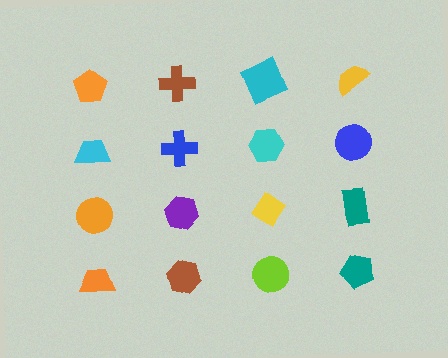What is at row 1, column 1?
An orange pentagon.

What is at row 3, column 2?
A purple hexagon.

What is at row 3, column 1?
An orange circle.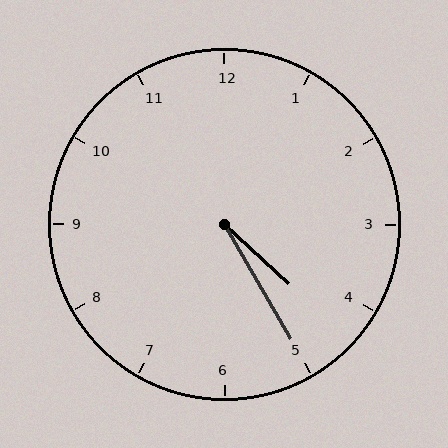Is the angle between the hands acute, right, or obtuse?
It is acute.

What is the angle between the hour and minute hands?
Approximately 18 degrees.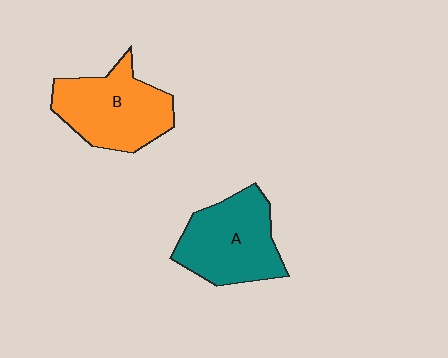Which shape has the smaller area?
Shape B (orange).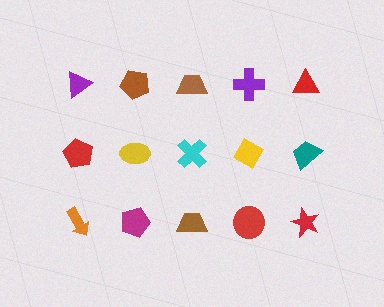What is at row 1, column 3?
A brown trapezoid.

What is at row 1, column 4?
A purple cross.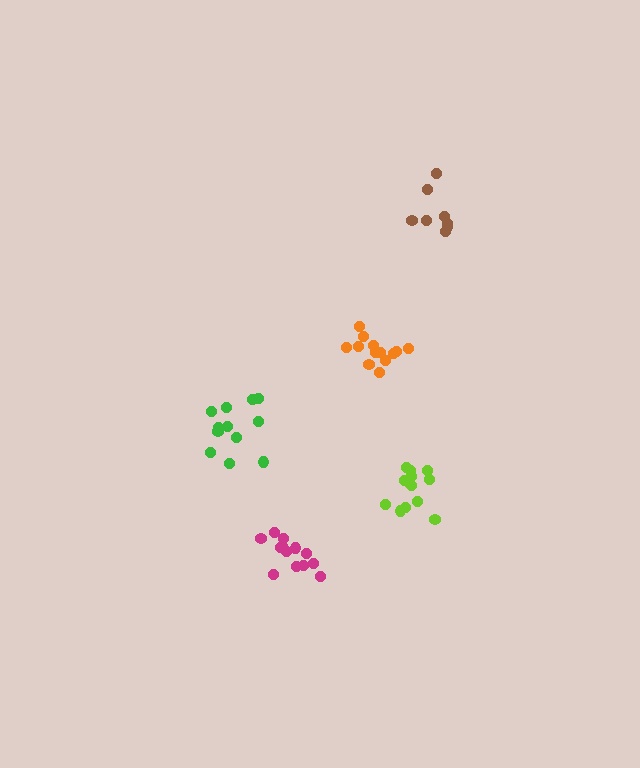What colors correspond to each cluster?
The clusters are colored: green, orange, magenta, lime, brown.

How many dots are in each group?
Group 1: 12 dots, Group 2: 13 dots, Group 3: 13 dots, Group 4: 13 dots, Group 5: 8 dots (59 total).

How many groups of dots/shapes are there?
There are 5 groups.